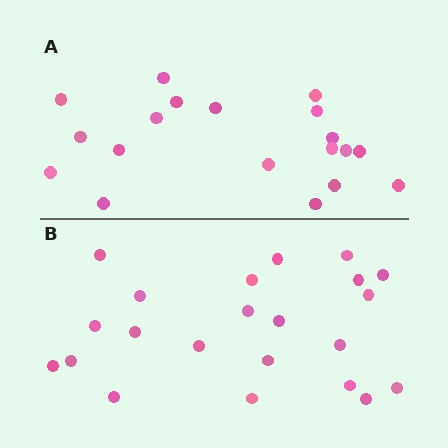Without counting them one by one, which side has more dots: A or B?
Region B (the bottom region) has more dots.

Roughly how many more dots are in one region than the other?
Region B has just a few more — roughly 2 or 3 more dots than region A.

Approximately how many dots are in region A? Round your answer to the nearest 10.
About 20 dots. (The exact count is 19, which rounds to 20.)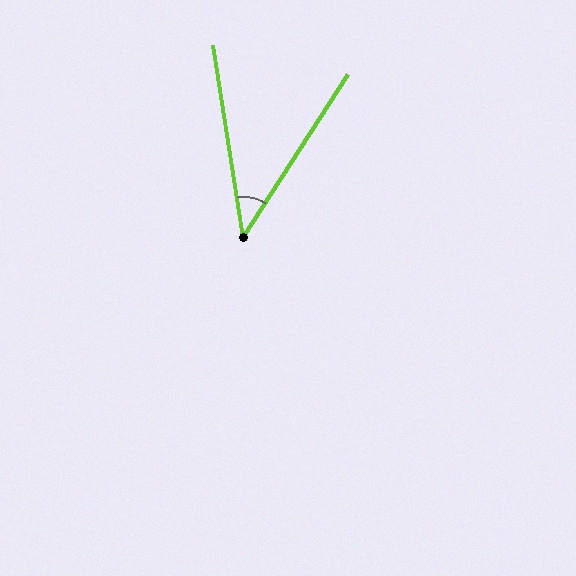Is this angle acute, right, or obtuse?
It is acute.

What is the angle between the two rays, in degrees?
Approximately 42 degrees.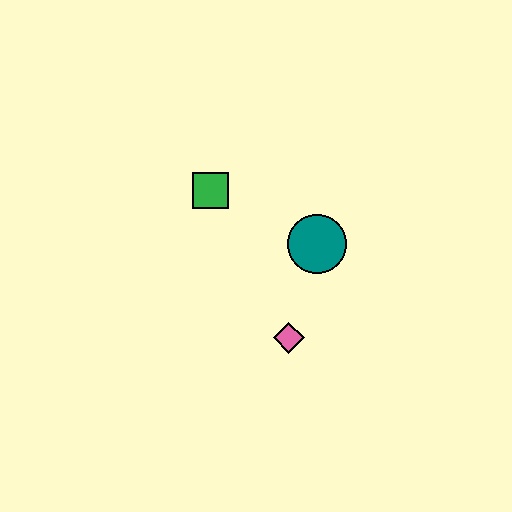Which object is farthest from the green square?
The pink diamond is farthest from the green square.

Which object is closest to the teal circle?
The pink diamond is closest to the teal circle.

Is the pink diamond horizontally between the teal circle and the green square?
Yes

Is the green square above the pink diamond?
Yes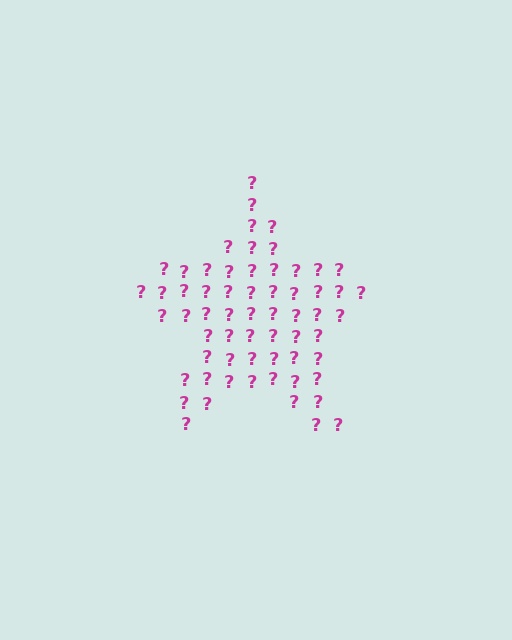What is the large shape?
The large shape is a star.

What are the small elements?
The small elements are question marks.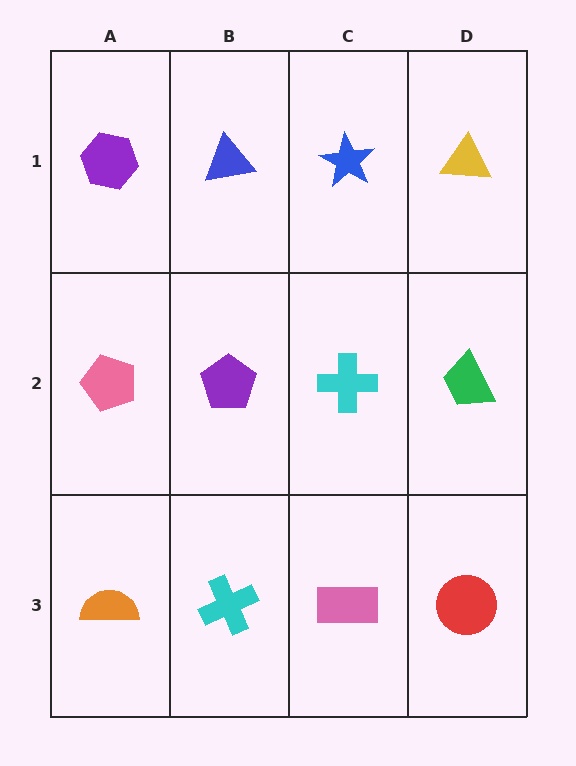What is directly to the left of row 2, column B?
A pink pentagon.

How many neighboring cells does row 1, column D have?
2.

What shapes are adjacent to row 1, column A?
A pink pentagon (row 2, column A), a blue triangle (row 1, column B).